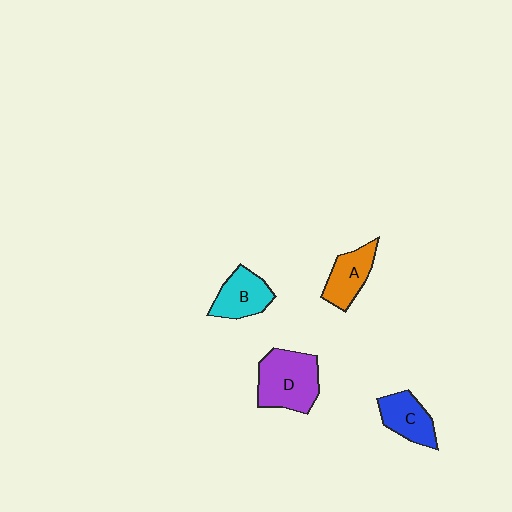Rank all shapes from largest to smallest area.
From largest to smallest: D (purple), B (cyan), C (blue), A (orange).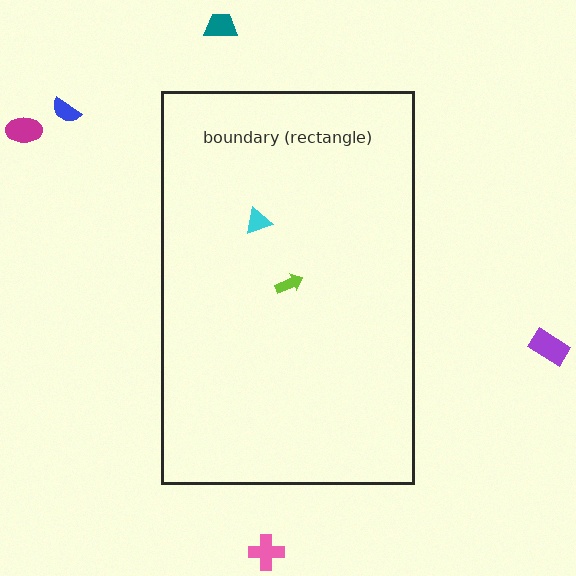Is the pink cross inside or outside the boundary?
Outside.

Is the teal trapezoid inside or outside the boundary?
Outside.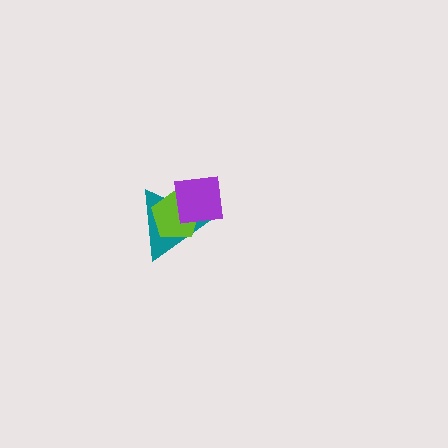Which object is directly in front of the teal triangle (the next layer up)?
The lime pentagon is directly in front of the teal triangle.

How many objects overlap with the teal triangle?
2 objects overlap with the teal triangle.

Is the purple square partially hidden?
No, no other shape covers it.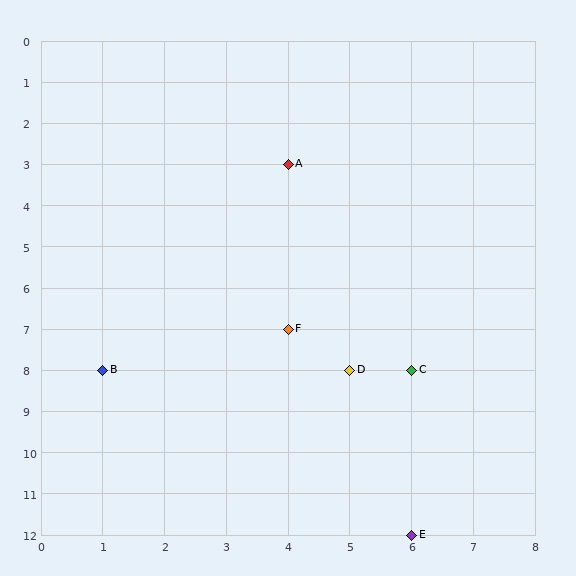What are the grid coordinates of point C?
Point C is at grid coordinates (6, 8).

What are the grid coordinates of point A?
Point A is at grid coordinates (4, 3).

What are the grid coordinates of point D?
Point D is at grid coordinates (5, 8).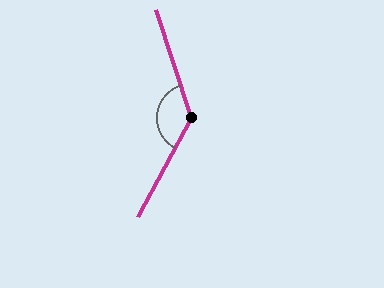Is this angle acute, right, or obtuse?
It is obtuse.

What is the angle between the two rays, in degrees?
Approximately 134 degrees.